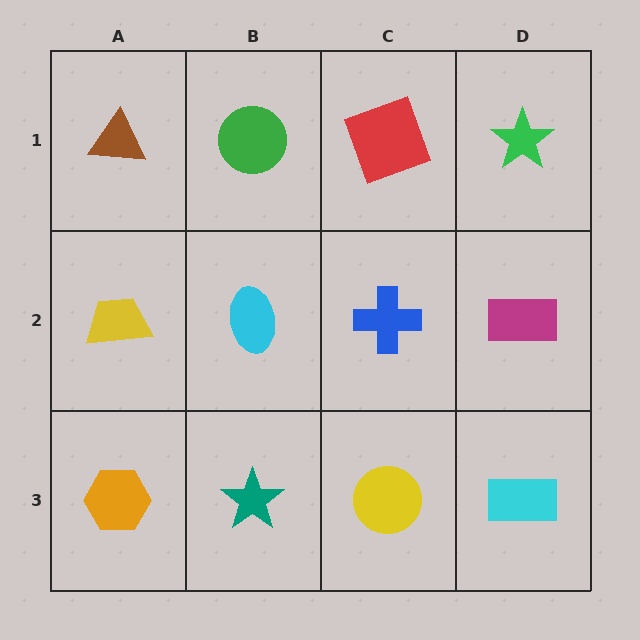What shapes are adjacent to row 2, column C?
A red square (row 1, column C), a yellow circle (row 3, column C), a cyan ellipse (row 2, column B), a magenta rectangle (row 2, column D).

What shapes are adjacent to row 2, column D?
A green star (row 1, column D), a cyan rectangle (row 3, column D), a blue cross (row 2, column C).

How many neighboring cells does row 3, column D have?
2.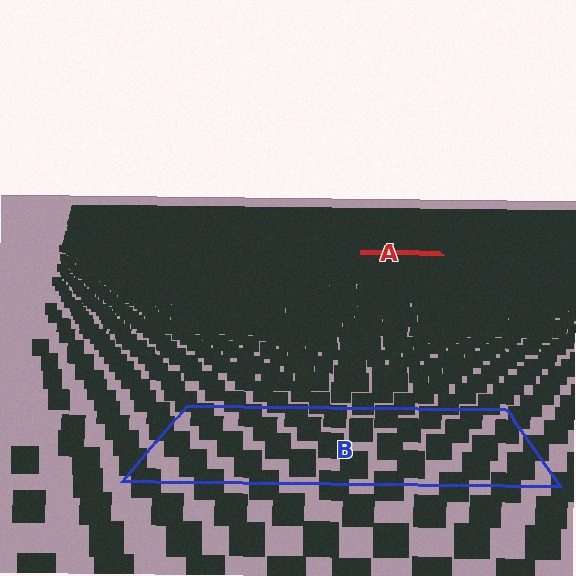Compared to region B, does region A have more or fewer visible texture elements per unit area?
Region A has more texture elements per unit area — they are packed more densely because it is farther away.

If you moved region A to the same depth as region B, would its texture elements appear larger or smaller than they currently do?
They would appear larger. At a closer depth, the same texture elements are projected at a bigger on-screen size.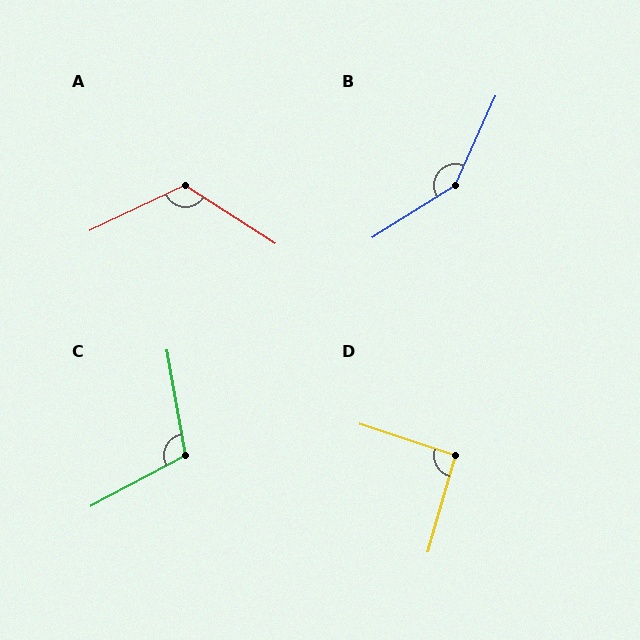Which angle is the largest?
B, at approximately 147 degrees.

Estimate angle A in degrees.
Approximately 122 degrees.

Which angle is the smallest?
D, at approximately 92 degrees.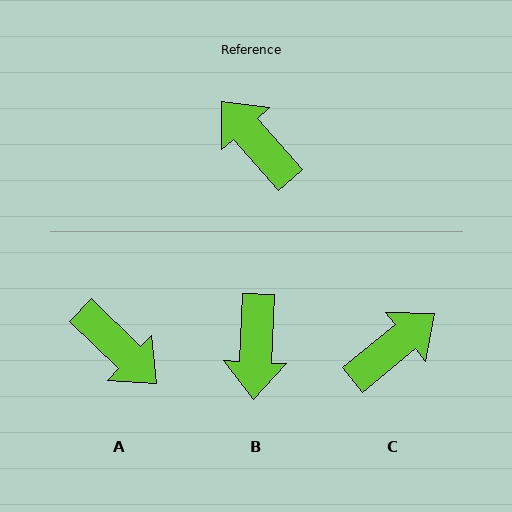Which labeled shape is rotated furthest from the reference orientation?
A, about 176 degrees away.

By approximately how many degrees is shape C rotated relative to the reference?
Approximately 92 degrees clockwise.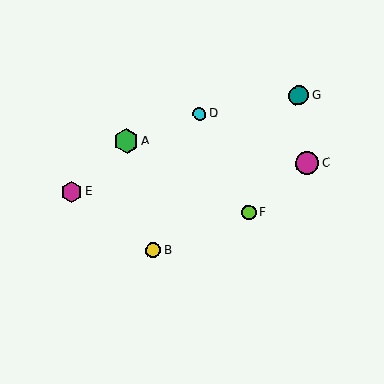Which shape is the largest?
The green hexagon (labeled A) is the largest.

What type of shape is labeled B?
Shape B is a yellow circle.